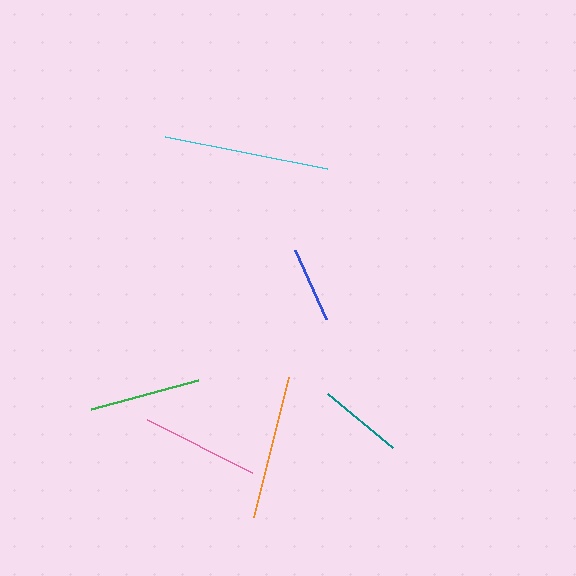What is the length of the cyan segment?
The cyan segment is approximately 166 pixels long.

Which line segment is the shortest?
The blue line is the shortest at approximately 76 pixels.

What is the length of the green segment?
The green segment is approximately 111 pixels long.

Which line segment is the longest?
The cyan line is the longest at approximately 166 pixels.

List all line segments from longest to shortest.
From longest to shortest: cyan, orange, pink, green, teal, blue.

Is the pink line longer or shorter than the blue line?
The pink line is longer than the blue line.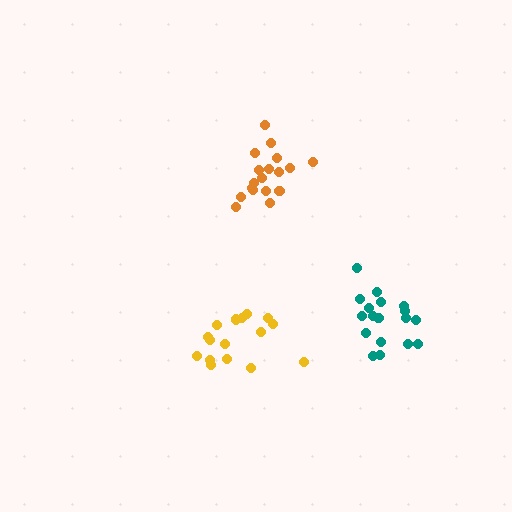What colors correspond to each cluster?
The clusters are colored: teal, yellow, orange.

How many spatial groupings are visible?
There are 3 spatial groupings.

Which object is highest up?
The orange cluster is topmost.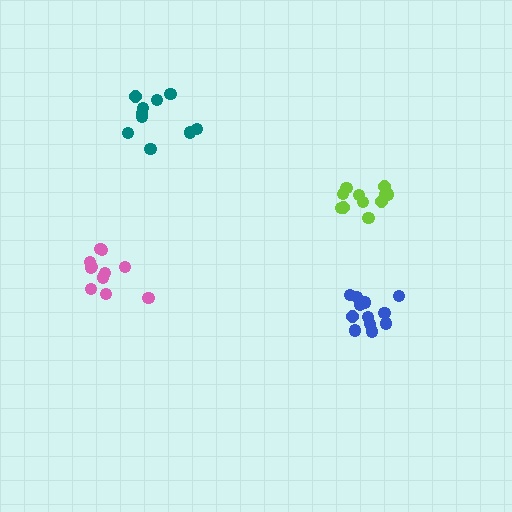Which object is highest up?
The teal cluster is topmost.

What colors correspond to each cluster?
The clusters are colored: blue, lime, pink, teal.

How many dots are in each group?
Group 1: 12 dots, Group 2: 11 dots, Group 3: 11 dots, Group 4: 10 dots (44 total).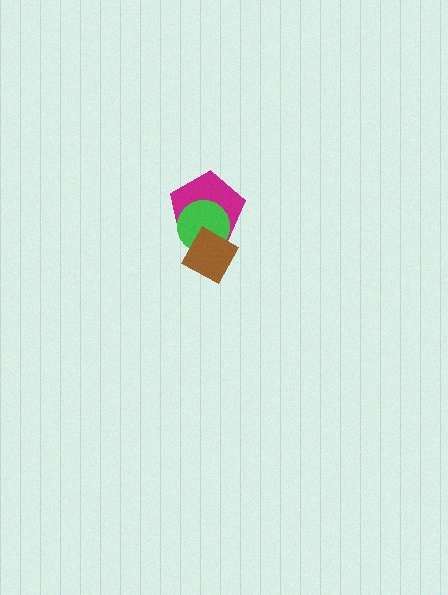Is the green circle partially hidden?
Yes, it is partially covered by another shape.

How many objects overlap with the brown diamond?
2 objects overlap with the brown diamond.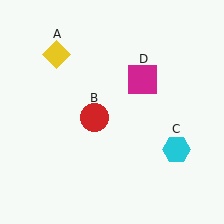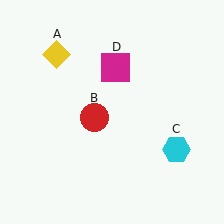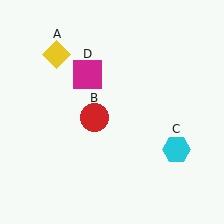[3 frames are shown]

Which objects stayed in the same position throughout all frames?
Yellow diamond (object A) and red circle (object B) and cyan hexagon (object C) remained stationary.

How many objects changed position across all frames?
1 object changed position: magenta square (object D).